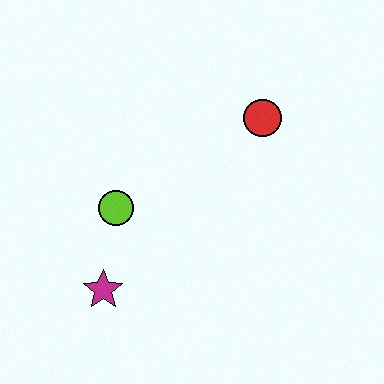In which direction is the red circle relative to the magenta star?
The red circle is above the magenta star.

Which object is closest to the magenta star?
The lime circle is closest to the magenta star.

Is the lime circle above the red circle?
No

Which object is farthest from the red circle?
The magenta star is farthest from the red circle.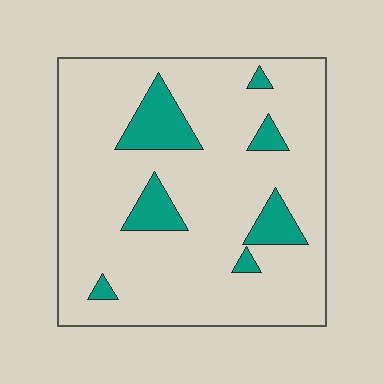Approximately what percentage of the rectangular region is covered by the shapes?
Approximately 15%.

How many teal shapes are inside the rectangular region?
7.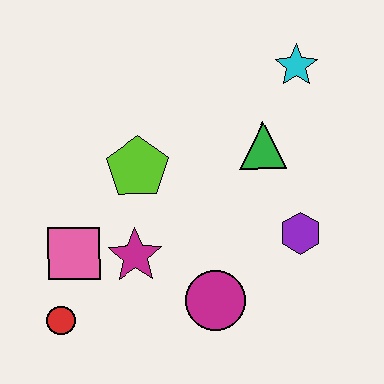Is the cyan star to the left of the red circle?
No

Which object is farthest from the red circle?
The cyan star is farthest from the red circle.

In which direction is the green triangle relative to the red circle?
The green triangle is to the right of the red circle.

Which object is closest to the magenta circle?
The magenta star is closest to the magenta circle.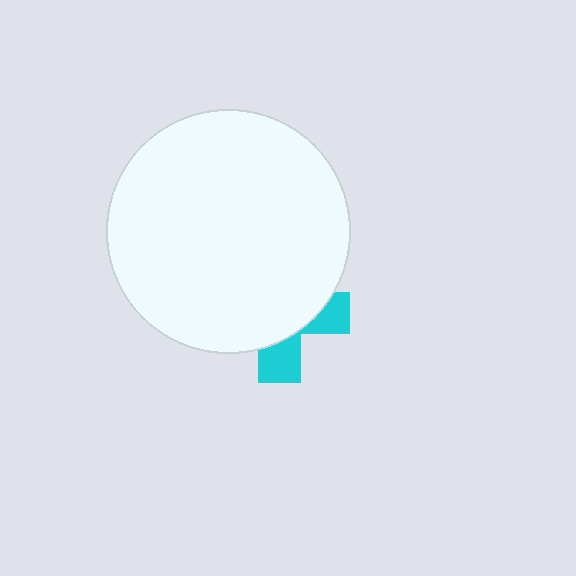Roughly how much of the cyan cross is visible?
A small part of it is visible (roughly 31%).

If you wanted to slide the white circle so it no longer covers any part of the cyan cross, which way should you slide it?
Slide it up — that is the most direct way to separate the two shapes.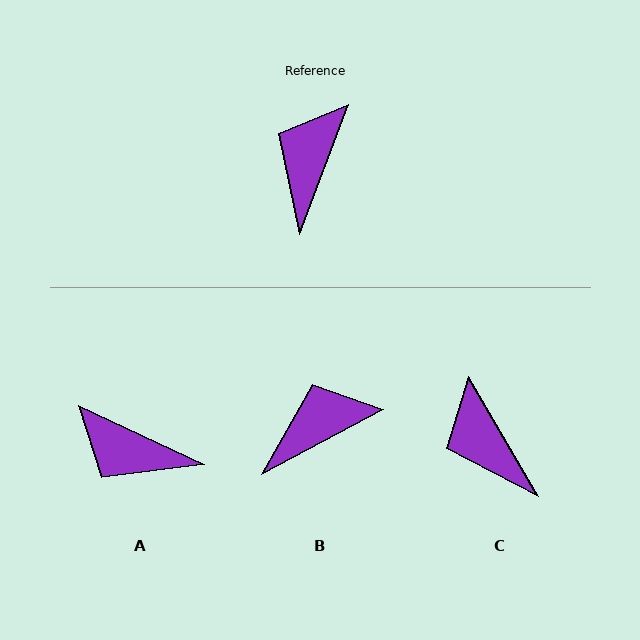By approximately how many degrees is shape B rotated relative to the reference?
Approximately 41 degrees clockwise.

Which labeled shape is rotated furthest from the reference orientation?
A, about 86 degrees away.